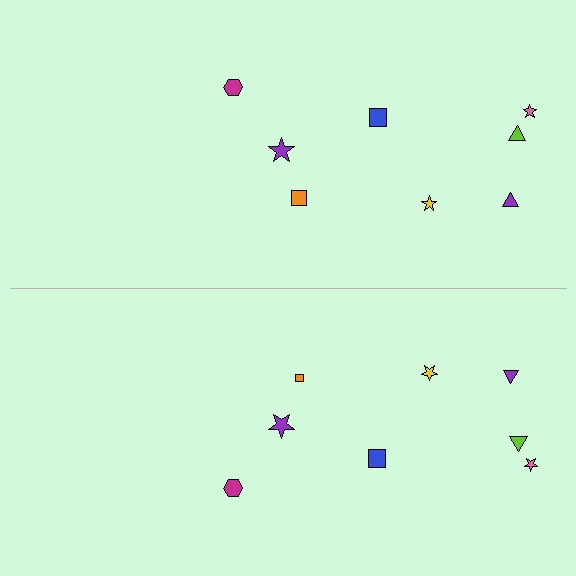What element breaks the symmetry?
The orange square on the bottom side has a different size than its mirror counterpart.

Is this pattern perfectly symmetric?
No, the pattern is not perfectly symmetric. The orange square on the bottom side has a different size than its mirror counterpart.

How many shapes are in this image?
There are 16 shapes in this image.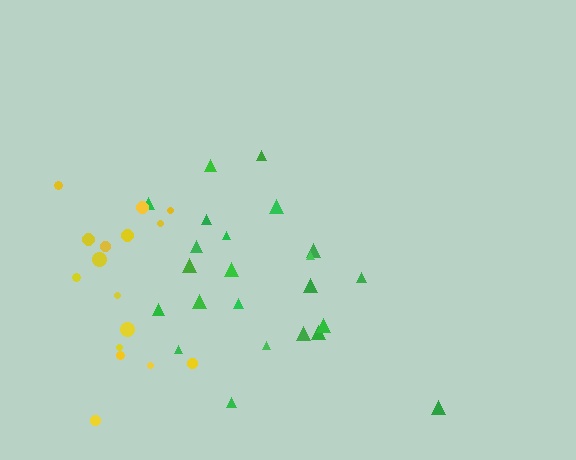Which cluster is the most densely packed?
Green.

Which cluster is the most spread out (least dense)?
Yellow.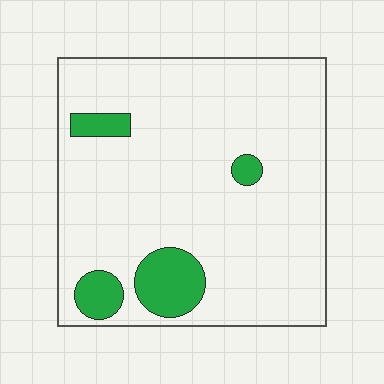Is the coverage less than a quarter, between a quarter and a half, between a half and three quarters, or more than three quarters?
Less than a quarter.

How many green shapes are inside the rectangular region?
4.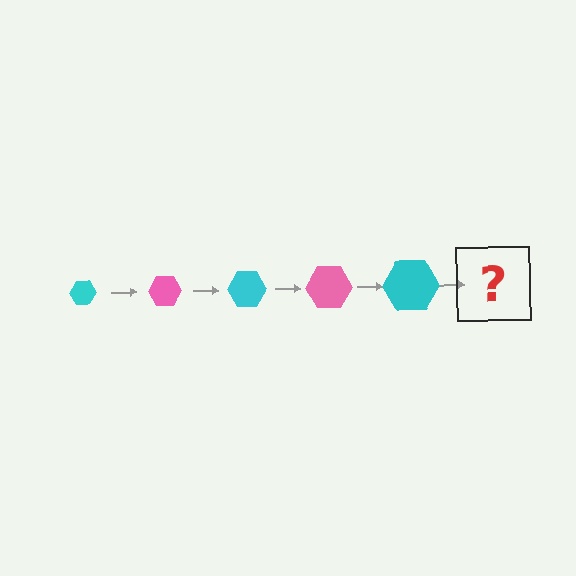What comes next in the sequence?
The next element should be a pink hexagon, larger than the previous one.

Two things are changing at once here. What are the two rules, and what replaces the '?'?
The two rules are that the hexagon grows larger each step and the color cycles through cyan and pink. The '?' should be a pink hexagon, larger than the previous one.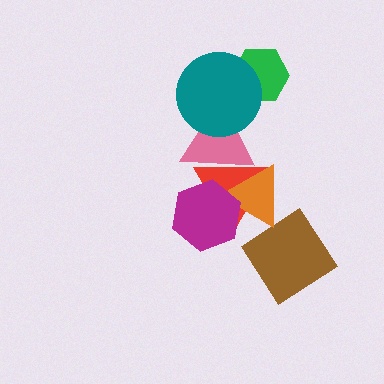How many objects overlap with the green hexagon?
1 object overlaps with the green hexagon.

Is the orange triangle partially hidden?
Yes, it is partially covered by another shape.